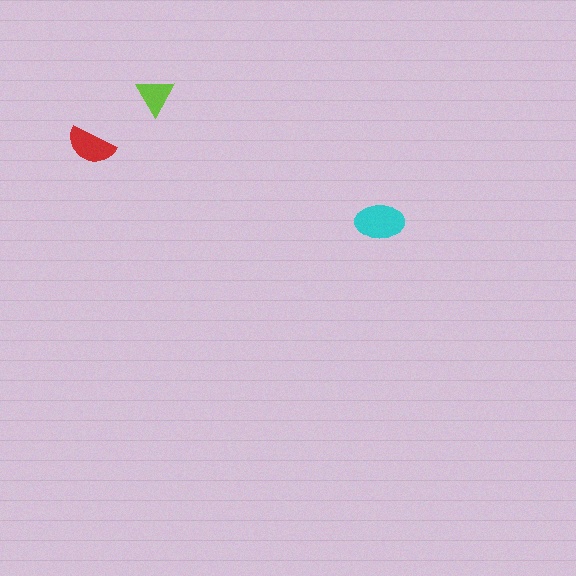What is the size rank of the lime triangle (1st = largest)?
3rd.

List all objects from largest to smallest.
The cyan ellipse, the red semicircle, the lime triangle.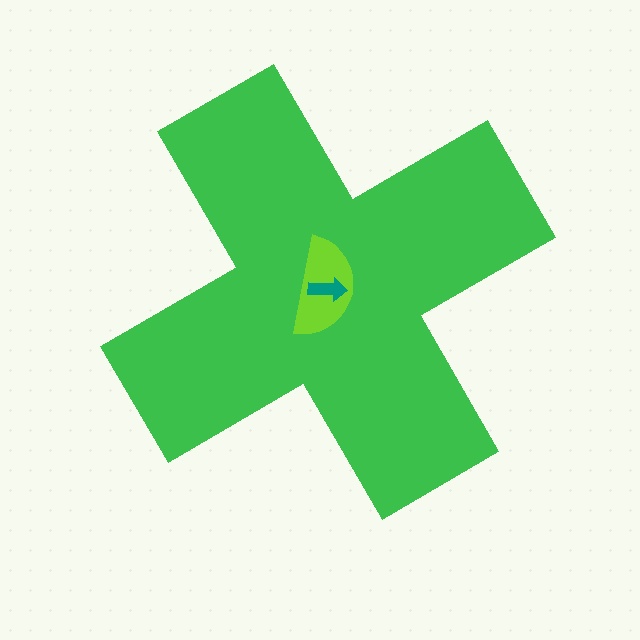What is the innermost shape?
The teal arrow.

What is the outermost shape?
The green cross.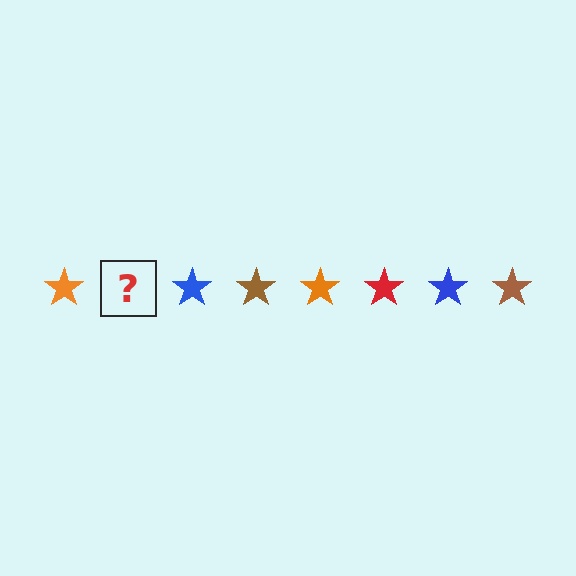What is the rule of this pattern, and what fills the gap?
The rule is that the pattern cycles through orange, red, blue, brown stars. The gap should be filled with a red star.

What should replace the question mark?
The question mark should be replaced with a red star.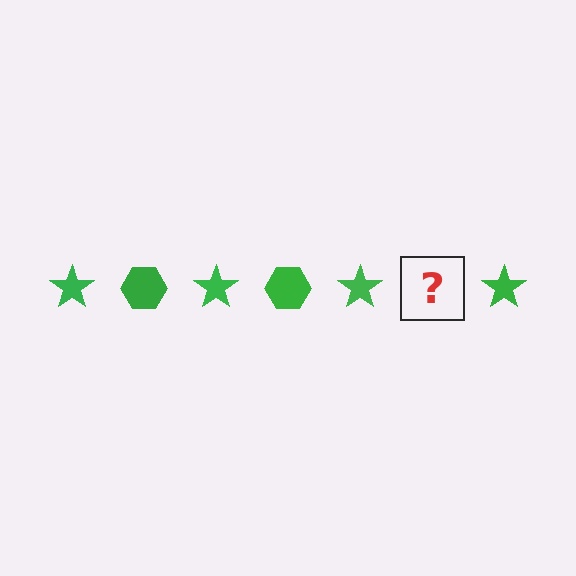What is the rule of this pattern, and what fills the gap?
The rule is that the pattern cycles through star, hexagon shapes in green. The gap should be filled with a green hexagon.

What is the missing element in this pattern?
The missing element is a green hexagon.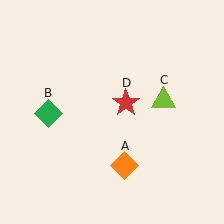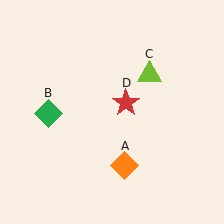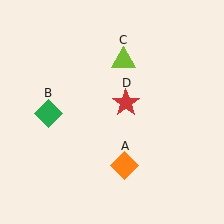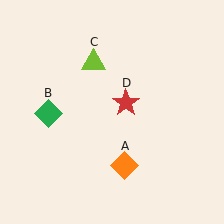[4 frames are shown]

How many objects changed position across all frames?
1 object changed position: lime triangle (object C).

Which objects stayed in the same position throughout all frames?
Orange diamond (object A) and green diamond (object B) and red star (object D) remained stationary.